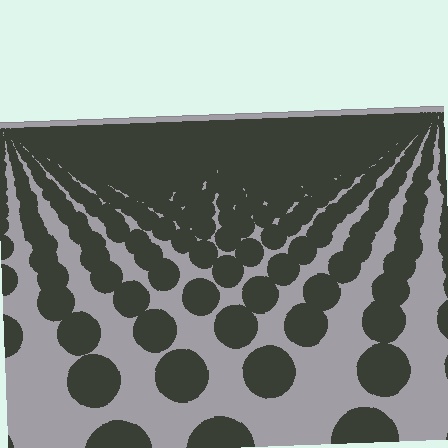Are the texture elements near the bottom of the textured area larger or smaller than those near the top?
Larger. Near the bottom, elements are closer to the viewer and appear at a bigger on-screen size.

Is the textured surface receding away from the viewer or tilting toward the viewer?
The surface is receding away from the viewer. Texture elements get smaller and denser toward the top.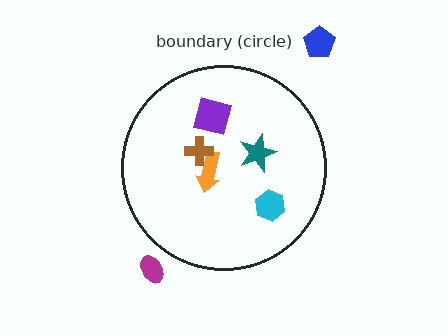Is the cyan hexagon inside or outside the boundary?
Inside.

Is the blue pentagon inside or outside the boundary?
Outside.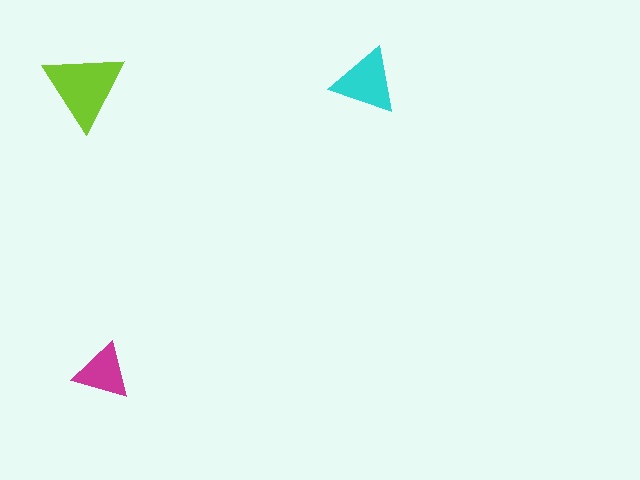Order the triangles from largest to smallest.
the lime one, the cyan one, the magenta one.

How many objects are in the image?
There are 3 objects in the image.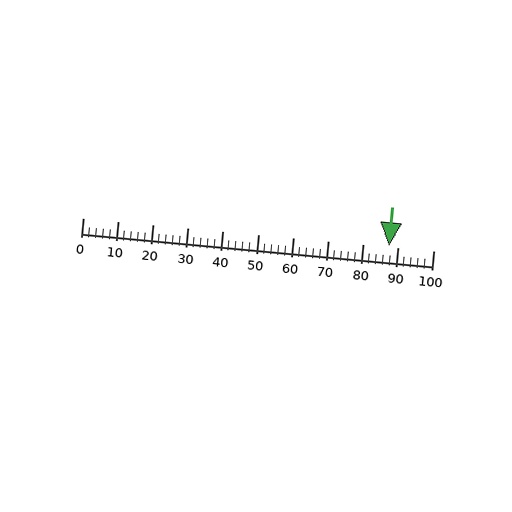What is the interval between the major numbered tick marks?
The major tick marks are spaced 10 units apart.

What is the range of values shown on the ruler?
The ruler shows values from 0 to 100.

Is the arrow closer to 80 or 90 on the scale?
The arrow is closer to 90.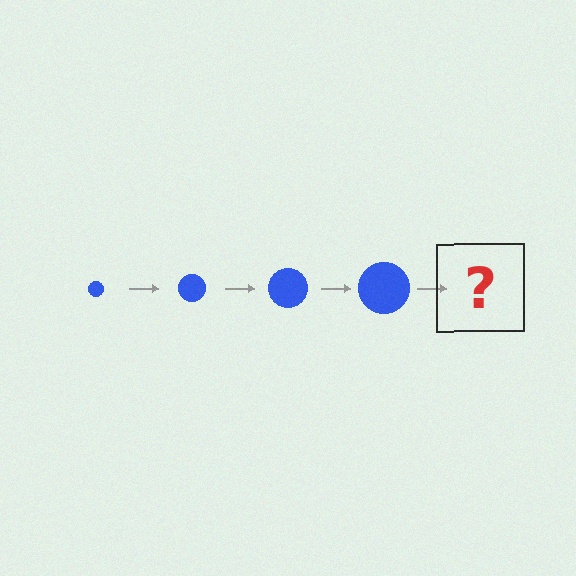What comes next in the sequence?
The next element should be a blue circle, larger than the previous one.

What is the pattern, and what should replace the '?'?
The pattern is that the circle gets progressively larger each step. The '?' should be a blue circle, larger than the previous one.